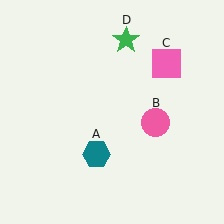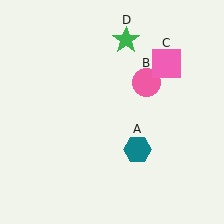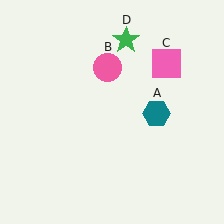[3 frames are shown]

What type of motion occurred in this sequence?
The teal hexagon (object A), pink circle (object B) rotated counterclockwise around the center of the scene.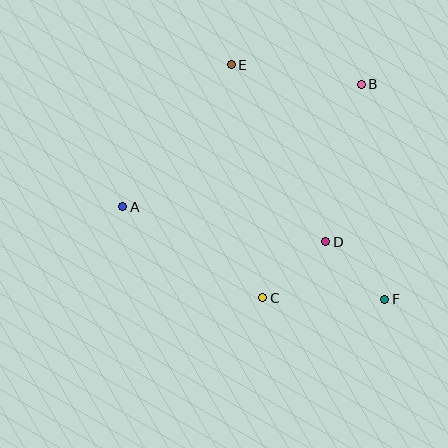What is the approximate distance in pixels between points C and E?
The distance between C and E is approximately 235 pixels.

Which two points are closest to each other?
Points D and F are closest to each other.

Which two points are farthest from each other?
Points E and F are farthest from each other.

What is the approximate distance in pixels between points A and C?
The distance between A and C is approximately 167 pixels.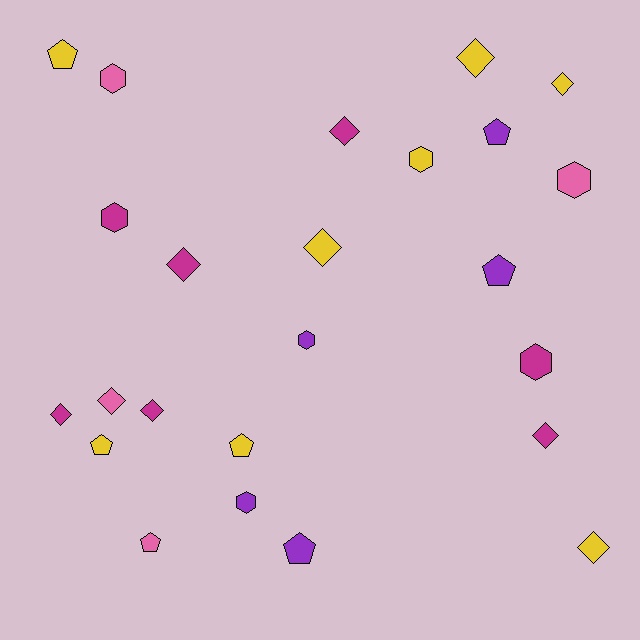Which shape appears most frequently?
Diamond, with 10 objects.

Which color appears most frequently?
Yellow, with 8 objects.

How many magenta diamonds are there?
There are 5 magenta diamonds.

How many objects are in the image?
There are 24 objects.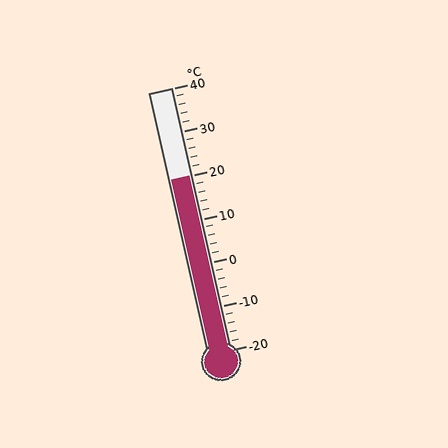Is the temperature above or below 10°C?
The temperature is above 10°C.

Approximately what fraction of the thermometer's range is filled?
The thermometer is filled to approximately 65% of its range.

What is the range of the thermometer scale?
The thermometer scale ranges from -20°C to 40°C.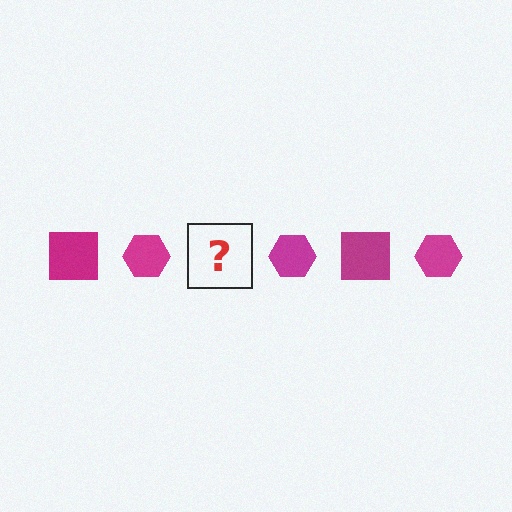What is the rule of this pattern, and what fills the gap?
The rule is that the pattern cycles through square, hexagon shapes in magenta. The gap should be filled with a magenta square.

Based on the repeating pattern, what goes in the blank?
The blank should be a magenta square.